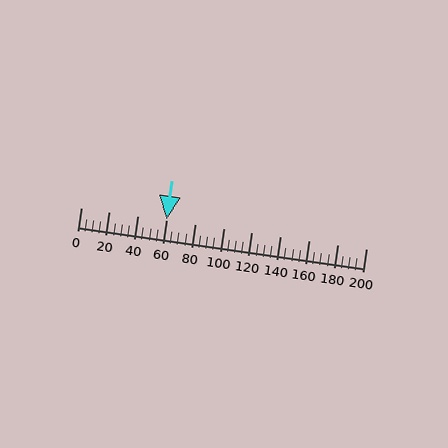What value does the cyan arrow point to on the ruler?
The cyan arrow points to approximately 60.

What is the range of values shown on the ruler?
The ruler shows values from 0 to 200.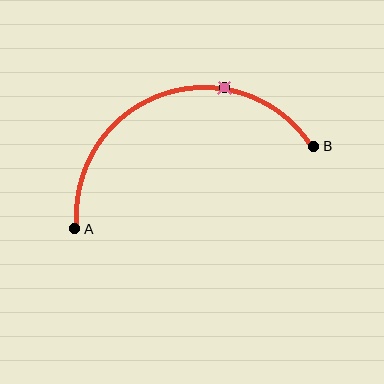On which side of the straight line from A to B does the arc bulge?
The arc bulges above the straight line connecting A and B.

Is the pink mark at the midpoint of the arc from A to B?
No. The pink mark lies on the arc but is closer to endpoint B. The arc midpoint would be at the point on the curve equidistant along the arc from both A and B.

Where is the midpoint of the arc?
The arc midpoint is the point on the curve farthest from the straight line joining A and B. It sits above that line.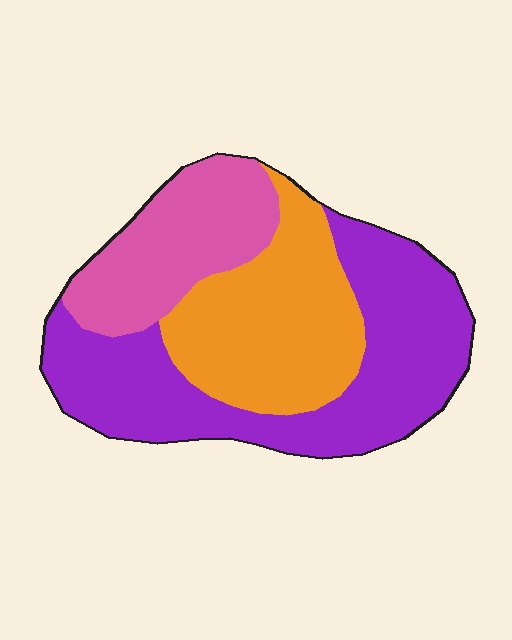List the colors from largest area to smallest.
From largest to smallest: purple, orange, pink.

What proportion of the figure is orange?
Orange covers 31% of the figure.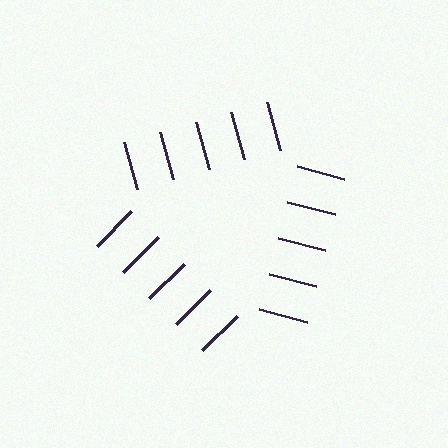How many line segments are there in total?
15 — 5 along each of the 3 edges.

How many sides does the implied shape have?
3 sides — the line-ends trace a triangle.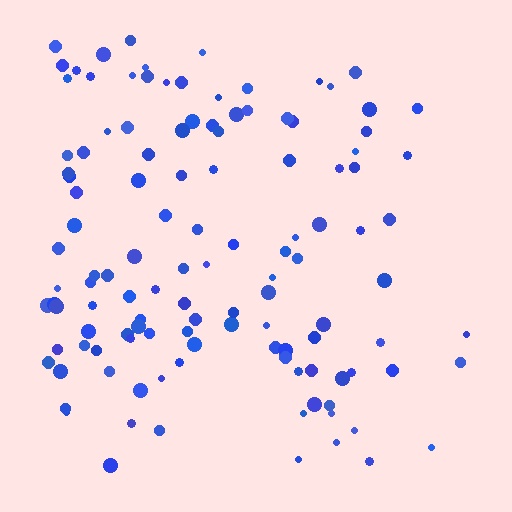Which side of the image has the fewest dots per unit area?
The right.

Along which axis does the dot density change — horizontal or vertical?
Horizontal.